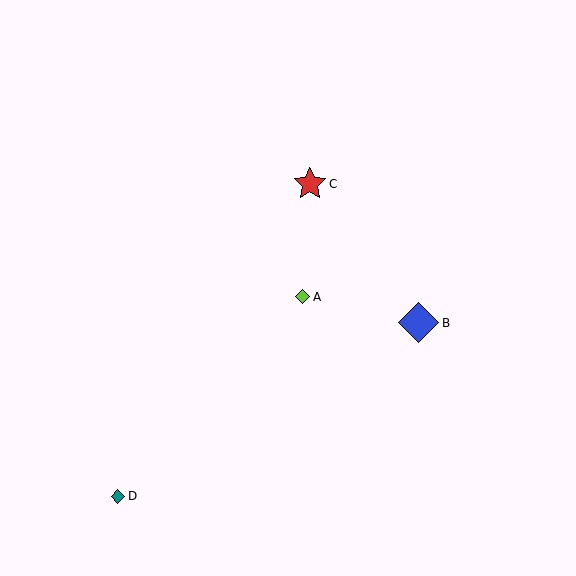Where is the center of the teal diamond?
The center of the teal diamond is at (118, 496).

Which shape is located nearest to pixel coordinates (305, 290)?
The lime diamond (labeled A) at (302, 297) is nearest to that location.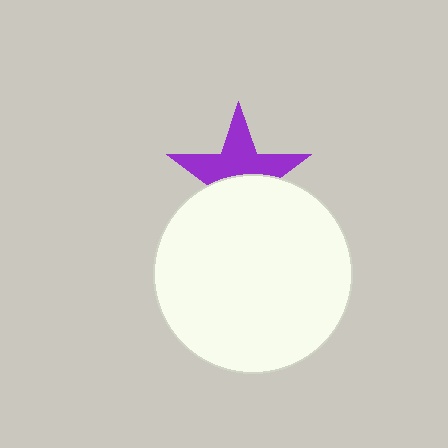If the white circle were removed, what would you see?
You would see the complete purple star.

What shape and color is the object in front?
The object in front is a white circle.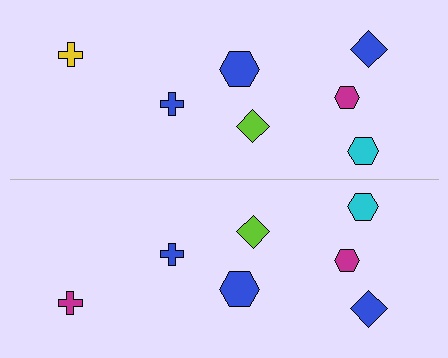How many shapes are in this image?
There are 14 shapes in this image.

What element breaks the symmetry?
The magenta cross on the bottom side breaks the symmetry — its mirror counterpart is yellow.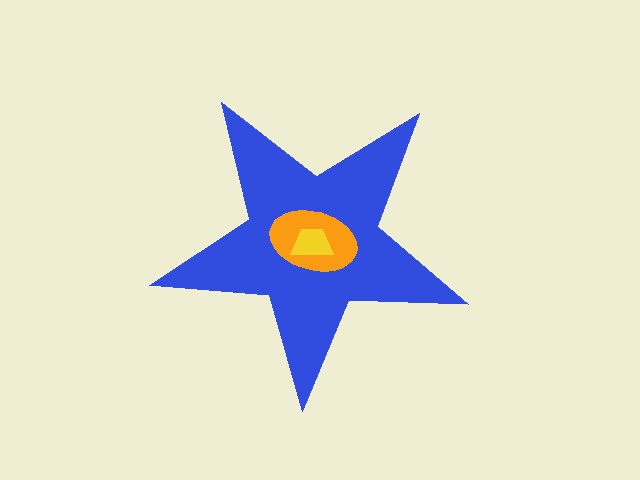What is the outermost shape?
The blue star.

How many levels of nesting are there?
3.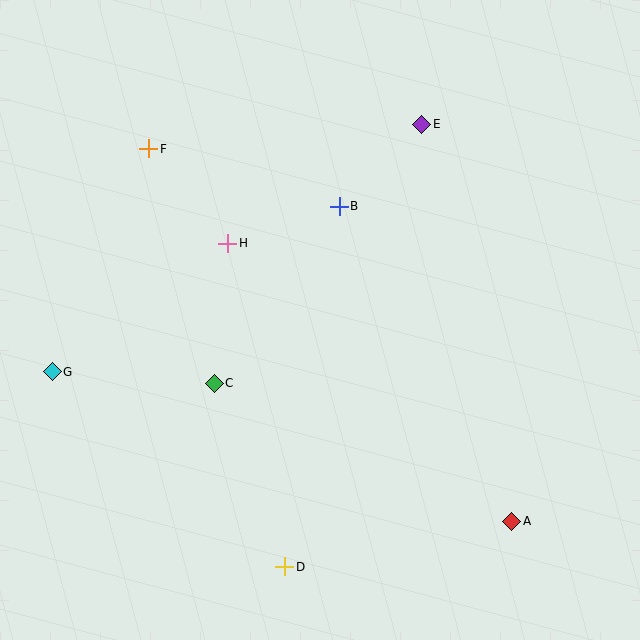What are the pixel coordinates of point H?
Point H is at (227, 243).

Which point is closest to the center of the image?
Point B at (339, 206) is closest to the center.